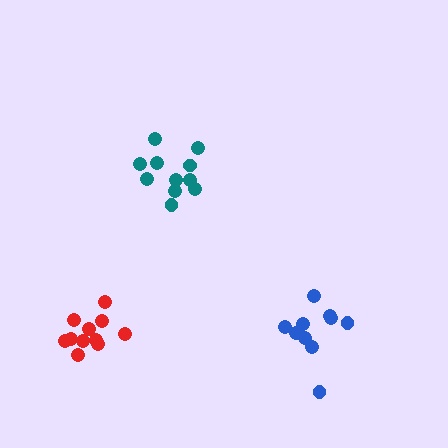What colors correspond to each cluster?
The clusters are colored: red, teal, blue.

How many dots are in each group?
Group 1: 11 dots, Group 2: 11 dots, Group 3: 10 dots (32 total).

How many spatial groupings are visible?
There are 3 spatial groupings.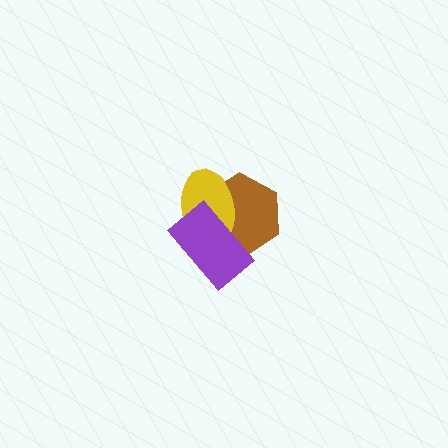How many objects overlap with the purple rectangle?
2 objects overlap with the purple rectangle.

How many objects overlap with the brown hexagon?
2 objects overlap with the brown hexagon.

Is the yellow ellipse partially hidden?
Yes, it is partially covered by another shape.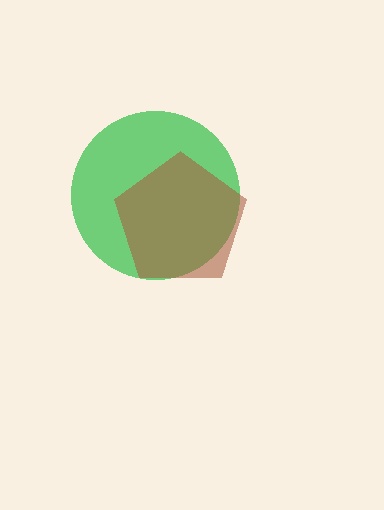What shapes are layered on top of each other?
The layered shapes are: a green circle, a brown pentagon.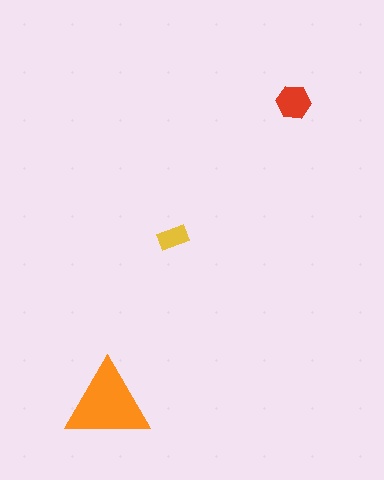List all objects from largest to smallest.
The orange triangle, the red hexagon, the yellow rectangle.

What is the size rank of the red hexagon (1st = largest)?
2nd.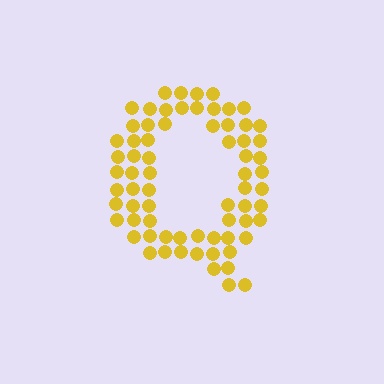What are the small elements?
The small elements are circles.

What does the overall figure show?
The overall figure shows the letter Q.